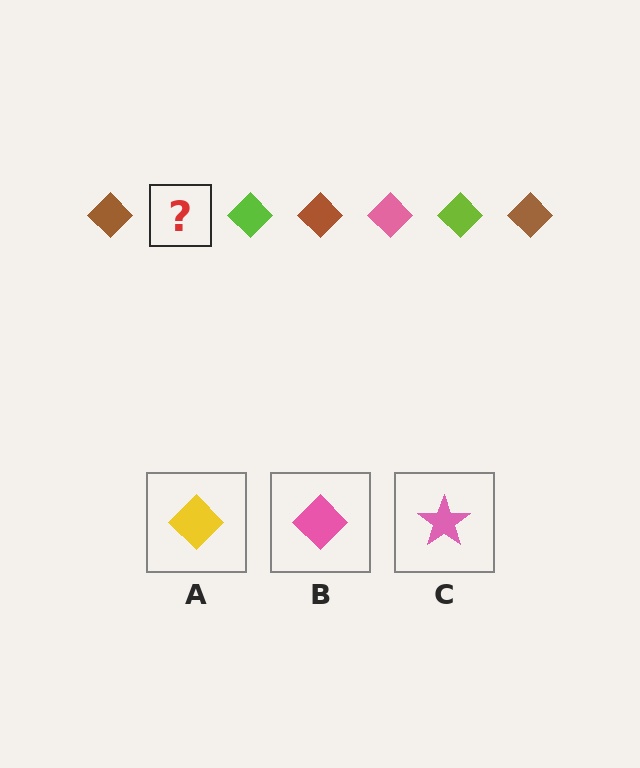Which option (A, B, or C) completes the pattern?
B.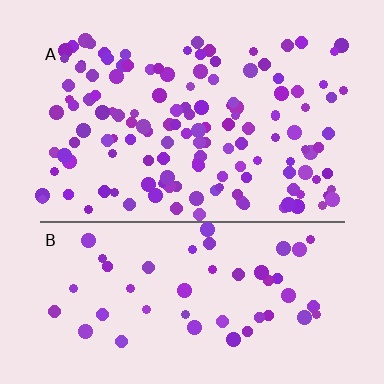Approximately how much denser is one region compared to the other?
Approximately 2.6× — region A over region B.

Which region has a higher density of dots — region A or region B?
A (the top).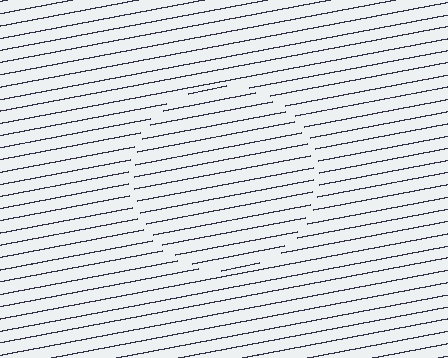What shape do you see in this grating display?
An illusory circle. The interior of the shape contains the same grating, shifted by half a period — the contour is defined by the phase discontinuity where line-ends from the inner and outer gratings abut.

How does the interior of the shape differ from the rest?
The interior of the shape contains the same grating, shifted by half a period — the contour is defined by the phase discontinuity where line-ends from the inner and outer gratings abut.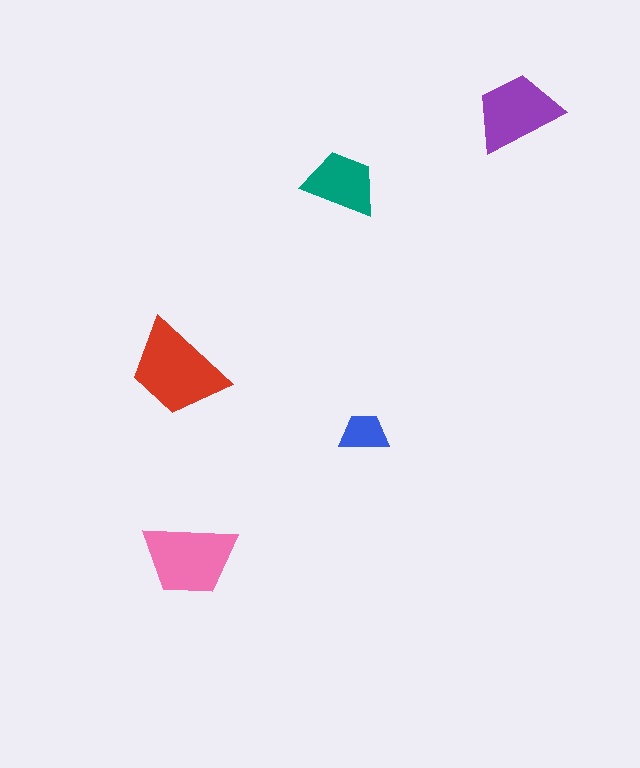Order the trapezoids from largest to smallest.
the red one, the pink one, the purple one, the teal one, the blue one.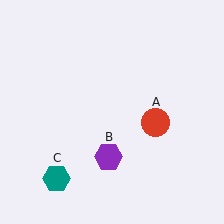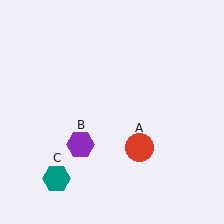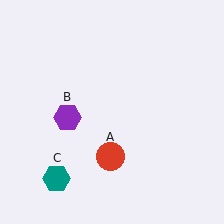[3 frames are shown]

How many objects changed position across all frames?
2 objects changed position: red circle (object A), purple hexagon (object B).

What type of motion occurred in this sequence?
The red circle (object A), purple hexagon (object B) rotated clockwise around the center of the scene.